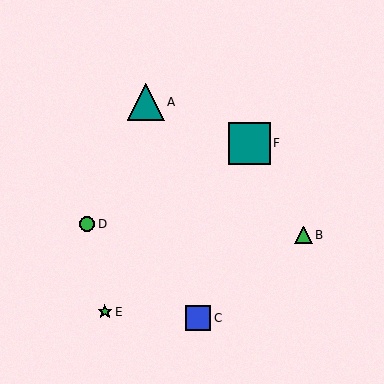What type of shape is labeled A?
Shape A is a teal triangle.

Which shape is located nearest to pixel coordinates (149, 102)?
The teal triangle (labeled A) at (146, 102) is nearest to that location.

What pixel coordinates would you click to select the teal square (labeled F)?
Click at (249, 143) to select the teal square F.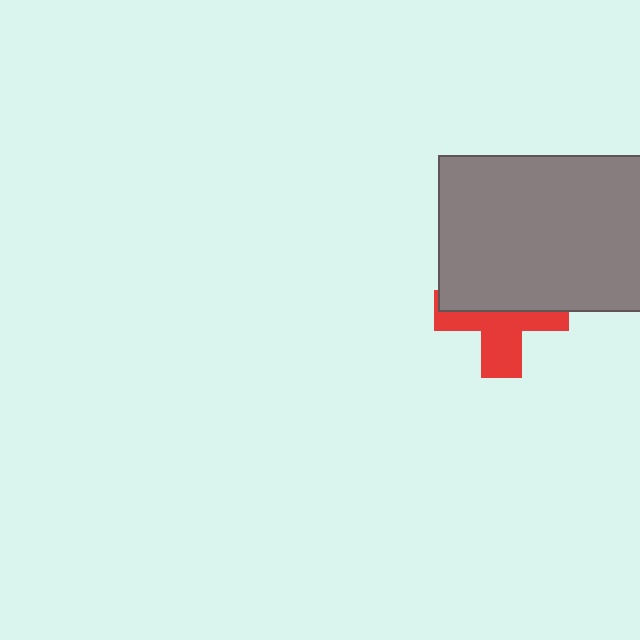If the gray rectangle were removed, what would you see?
You would see the complete red cross.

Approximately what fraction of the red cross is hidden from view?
Roughly 51% of the red cross is hidden behind the gray rectangle.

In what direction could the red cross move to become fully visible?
The red cross could move down. That would shift it out from behind the gray rectangle entirely.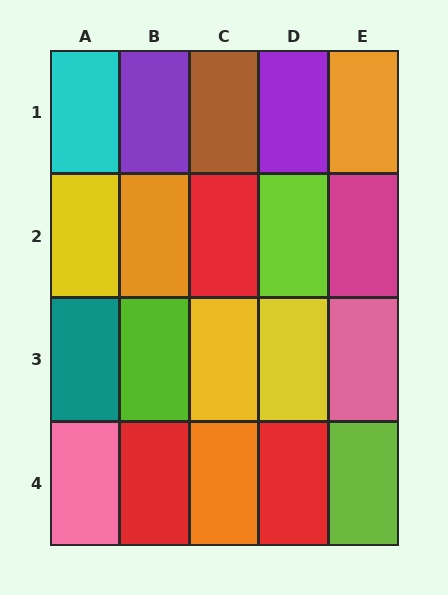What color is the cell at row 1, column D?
Purple.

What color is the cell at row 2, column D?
Lime.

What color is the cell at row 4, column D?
Red.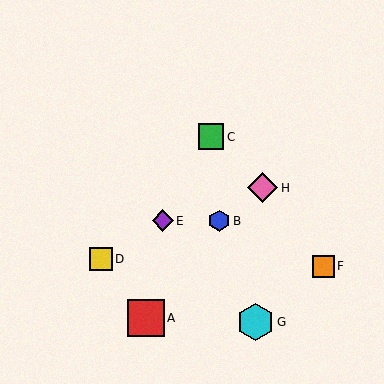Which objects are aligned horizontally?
Objects B, E are aligned horizontally.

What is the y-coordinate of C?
Object C is at y≈137.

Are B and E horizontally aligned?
Yes, both are at y≈221.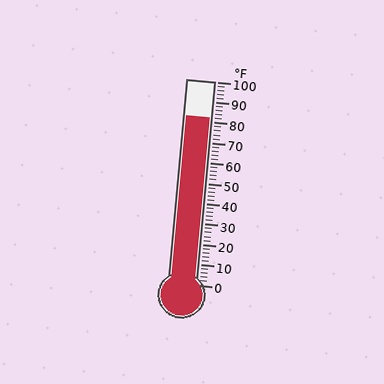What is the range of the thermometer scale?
The thermometer scale ranges from 0°F to 100°F.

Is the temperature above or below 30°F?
The temperature is above 30°F.